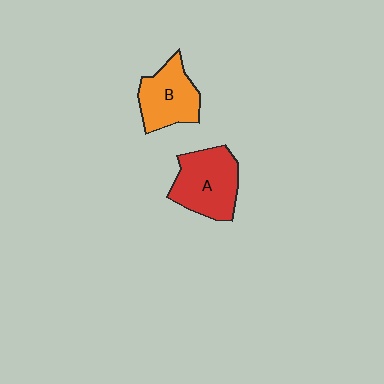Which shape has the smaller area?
Shape B (orange).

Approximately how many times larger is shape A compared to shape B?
Approximately 1.2 times.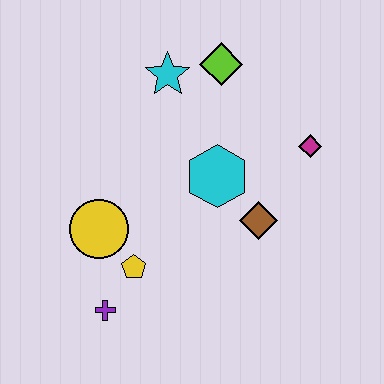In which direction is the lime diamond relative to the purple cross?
The lime diamond is above the purple cross.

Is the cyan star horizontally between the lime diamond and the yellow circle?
Yes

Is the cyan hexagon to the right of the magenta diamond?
No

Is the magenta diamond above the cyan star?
No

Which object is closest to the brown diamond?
The cyan hexagon is closest to the brown diamond.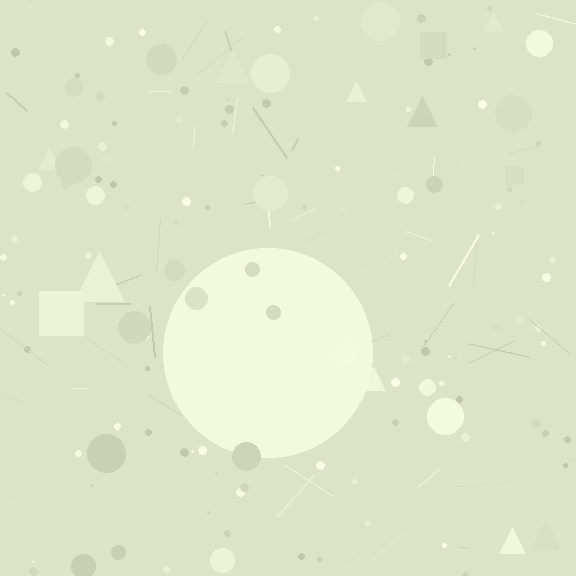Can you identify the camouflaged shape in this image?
The camouflaged shape is a circle.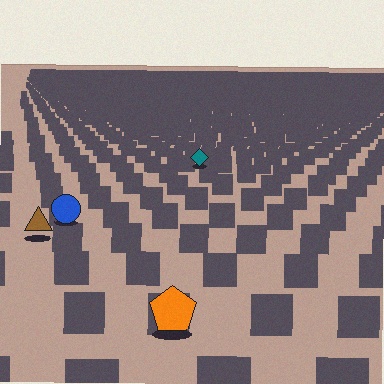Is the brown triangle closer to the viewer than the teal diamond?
Yes. The brown triangle is closer — you can tell from the texture gradient: the ground texture is coarser near it.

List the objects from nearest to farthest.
From nearest to farthest: the orange pentagon, the brown triangle, the blue circle, the teal diamond.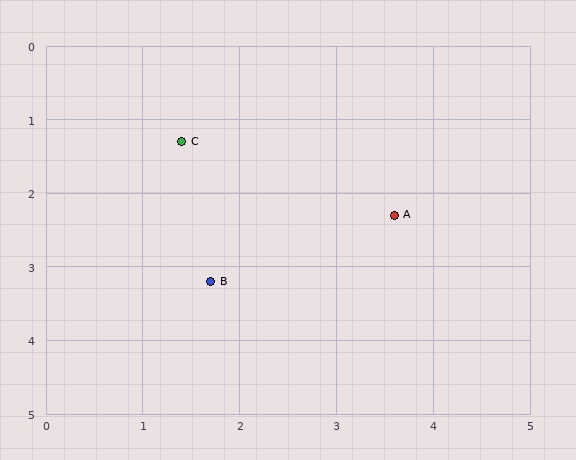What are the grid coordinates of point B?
Point B is at approximately (1.7, 3.2).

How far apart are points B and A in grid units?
Points B and A are about 2.1 grid units apart.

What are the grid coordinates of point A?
Point A is at approximately (3.6, 2.3).